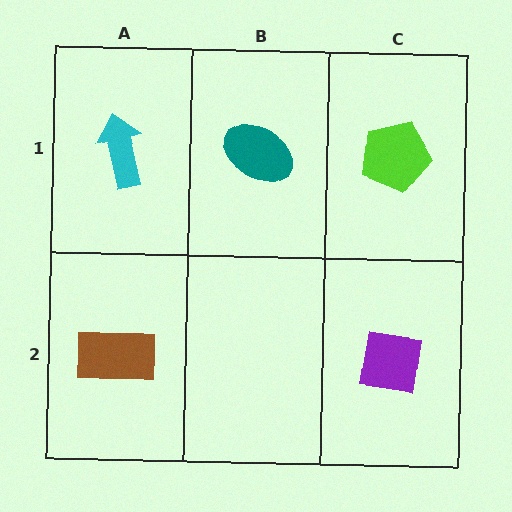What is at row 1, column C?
A lime pentagon.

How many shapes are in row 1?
3 shapes.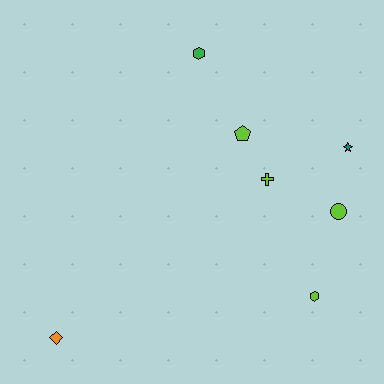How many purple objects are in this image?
There are no purple objects.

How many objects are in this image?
There are 7 objects.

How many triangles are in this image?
There are no triangles.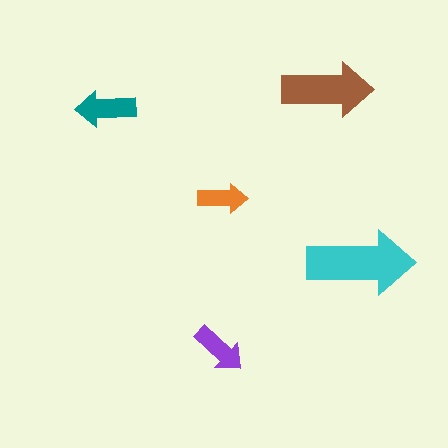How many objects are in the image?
There are 5 objects in the image.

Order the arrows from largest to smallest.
the cyan one, the brown one, the teal one, the purple one, the orange one.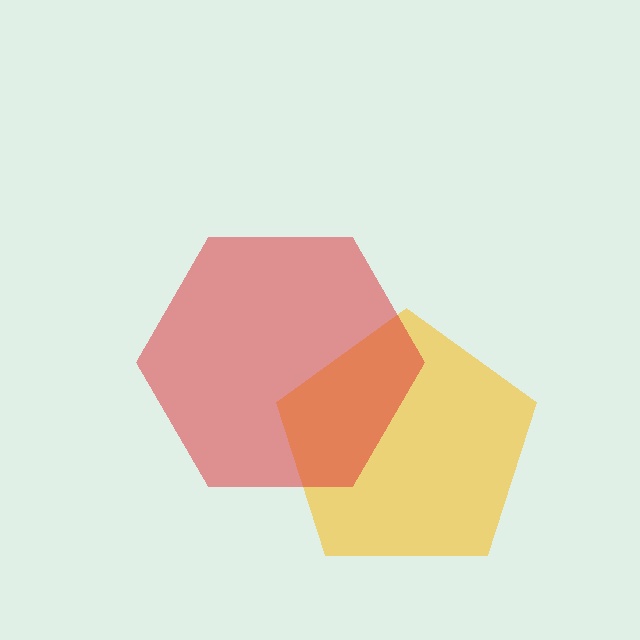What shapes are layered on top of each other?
The layered shapes are: a yellow pentagon, a red hexagon.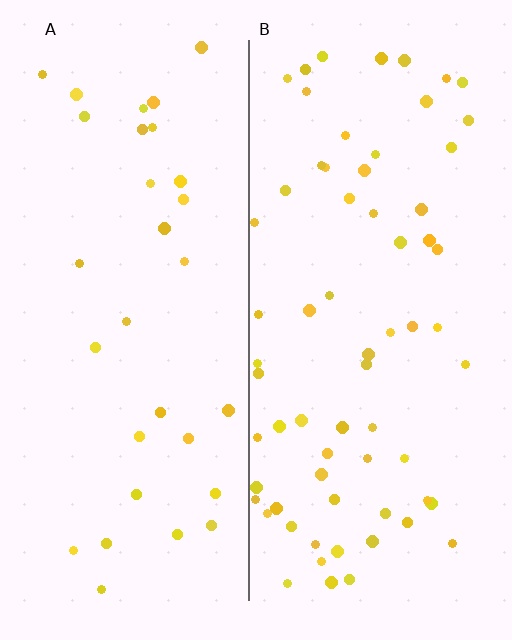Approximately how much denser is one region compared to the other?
Approximately 2.1× — region B over region A.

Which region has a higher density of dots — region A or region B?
B (the right).